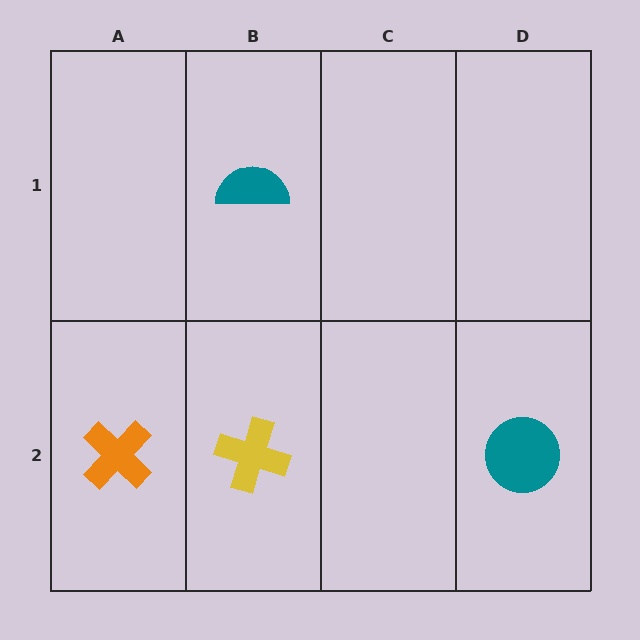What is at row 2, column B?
A yellow cross.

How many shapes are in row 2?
3 shapes.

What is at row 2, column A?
An orange cross.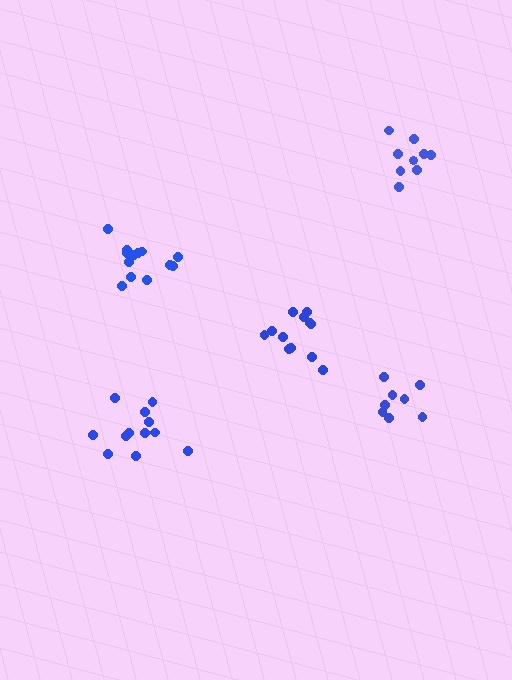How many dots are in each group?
Group 1: 8 dots, Group 2: 13 dots, Group 3: 9 dots, Group 4: 12 dots, Group 5: 12 dots (54 total).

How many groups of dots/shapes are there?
There are 5 groups.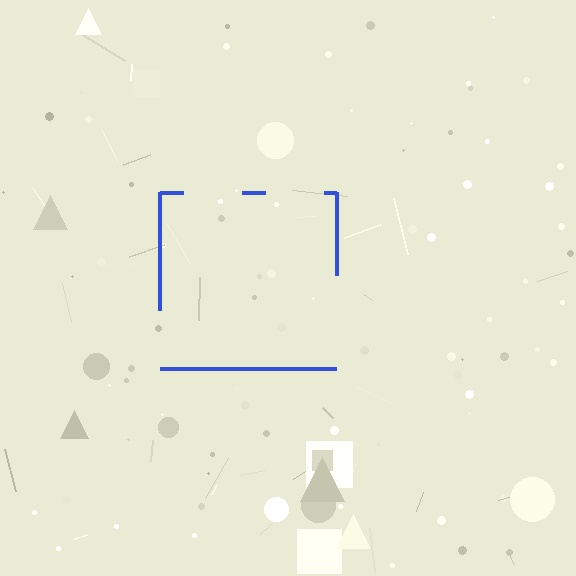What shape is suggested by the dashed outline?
The dashed outline suggests a square.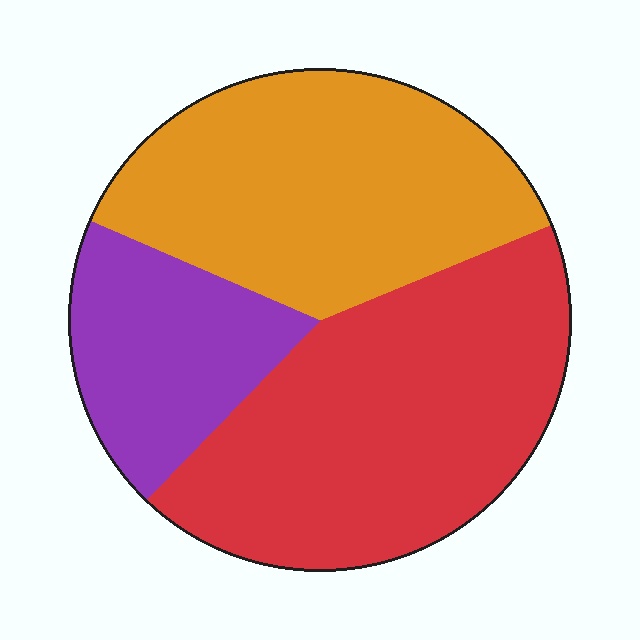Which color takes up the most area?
Red, at roughly 45%.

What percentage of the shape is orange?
Orange covers around 35% of the shape.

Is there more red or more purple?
Red.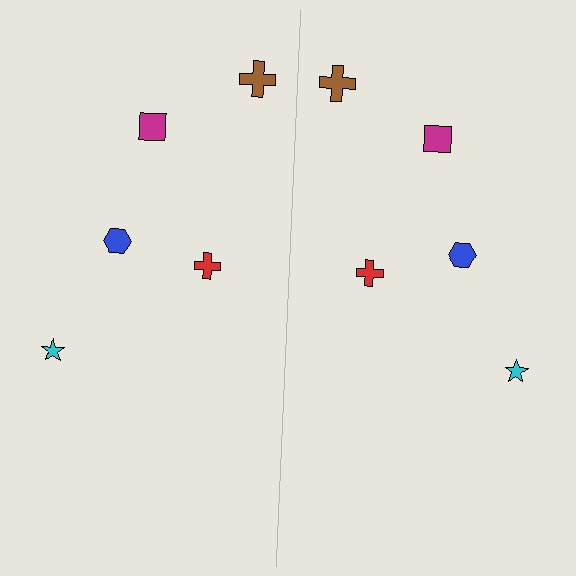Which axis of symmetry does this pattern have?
The pattern has a vertical axis of symmetry running through the center of the image.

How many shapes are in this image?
There are 10 shapes in this image.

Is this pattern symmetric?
Yes, this pattern has bilateral (reflection) symmetry.